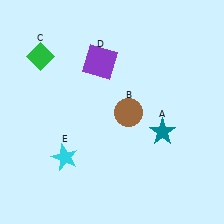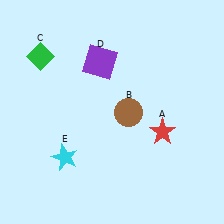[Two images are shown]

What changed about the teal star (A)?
In Image 1, A is teal. In Image 2, it changed to red.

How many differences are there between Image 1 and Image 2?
There is 1 difference between the two images.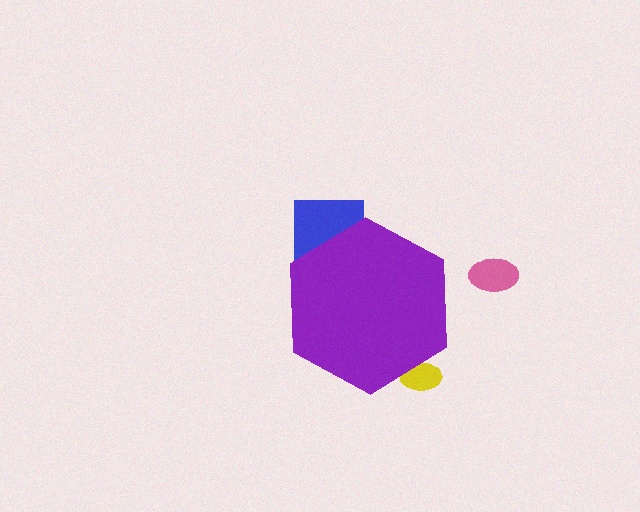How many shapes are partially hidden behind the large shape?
2 shapes are partially hidden.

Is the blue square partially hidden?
Yes, the blue square is partially hidden behind the purple hexagon.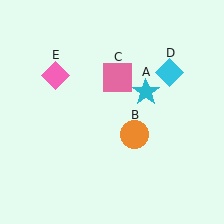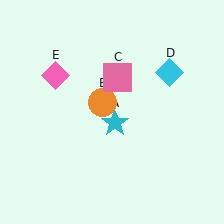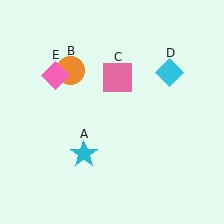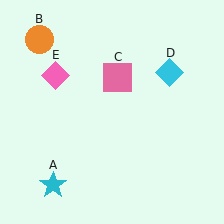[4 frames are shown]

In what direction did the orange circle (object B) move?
The orange circle (object B) moved up and to the left.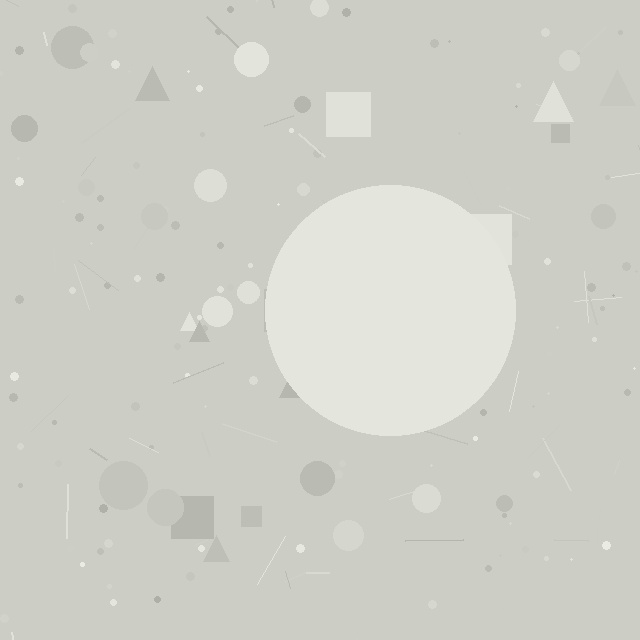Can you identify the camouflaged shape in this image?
The camouflaged shape is a circle.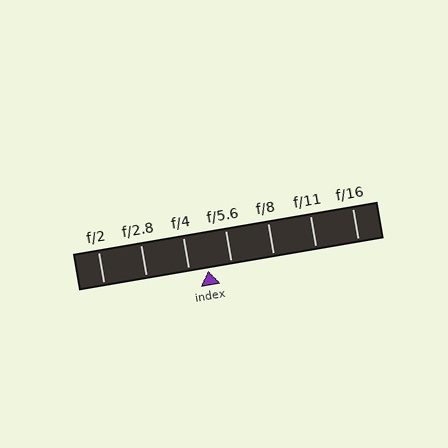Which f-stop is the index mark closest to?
The index mark is closest to f/4.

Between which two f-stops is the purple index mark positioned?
The index mark is between f/4 and f/5.6.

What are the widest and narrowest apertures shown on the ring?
The widest aperture shown is f/2 and the narrowest is f/16.